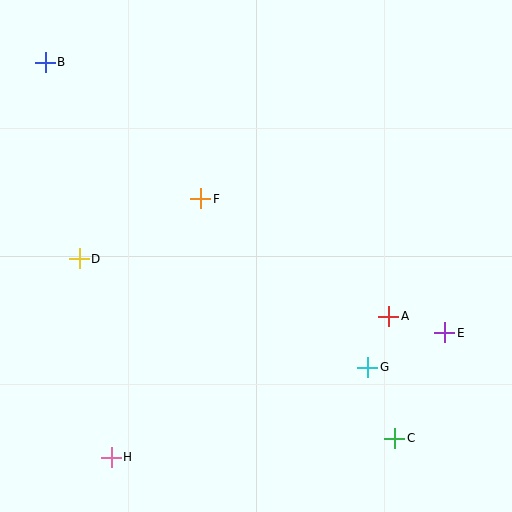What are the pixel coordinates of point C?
Point C is at (395, 438).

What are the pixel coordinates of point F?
Point F is at (201, 199).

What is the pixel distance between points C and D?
The distance between C and D is 363 pixels.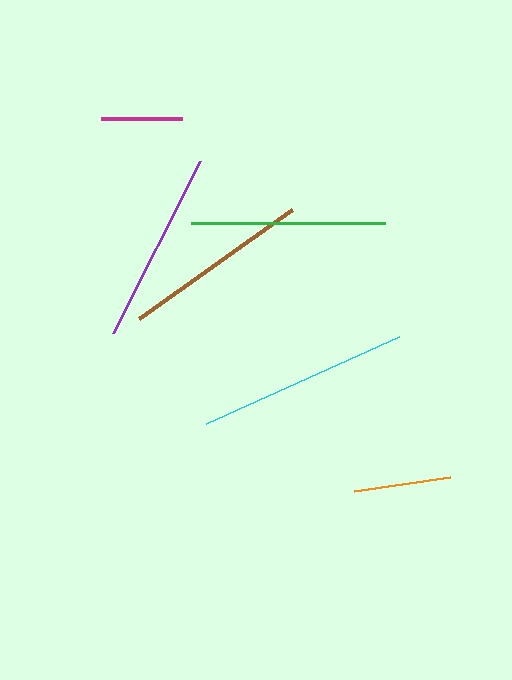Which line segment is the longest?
The cyan line is the longest at approximately 211 pixels.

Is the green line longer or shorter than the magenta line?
The green line is longer than the magenta line.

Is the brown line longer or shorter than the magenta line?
The brown line is longer than the magenta line.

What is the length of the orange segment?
The orange segment is approximately 97 pixels long.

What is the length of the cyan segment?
The cyan segment is approximately 211 pixels long.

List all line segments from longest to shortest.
From longest to shortest: cyan, green, purple, brown, orange, magenta.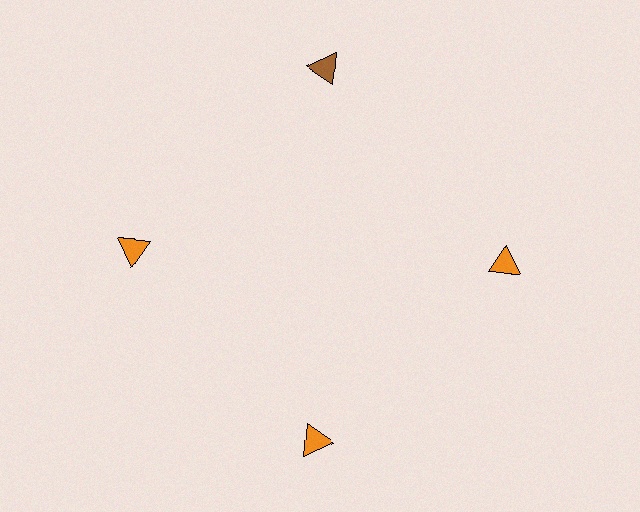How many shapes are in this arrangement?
There are 4 shapes arranged in a ring pattern.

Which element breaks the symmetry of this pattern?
The brown triangle at roughly the 12 o'clock position breaks the symmetry. All other shapes are orange triangles.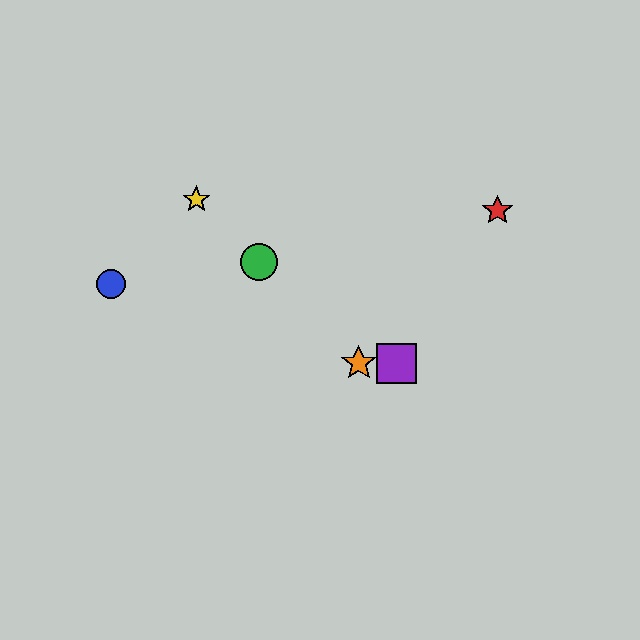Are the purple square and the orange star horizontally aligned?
Yes, both are at y≈363.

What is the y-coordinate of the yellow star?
The yellow star is at y≈199.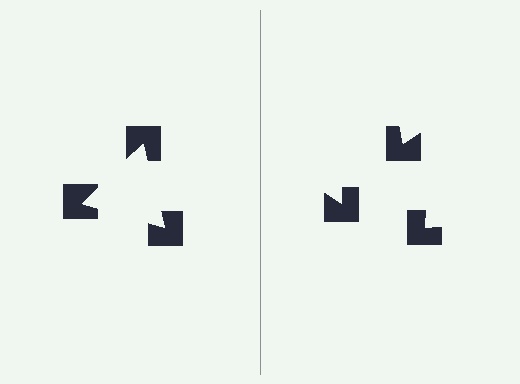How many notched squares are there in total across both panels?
6 — 3 on each side.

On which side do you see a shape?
An illusory triangle appears on the left side. On the right side the wedge cuts are rotated, so no coherent shape forms.